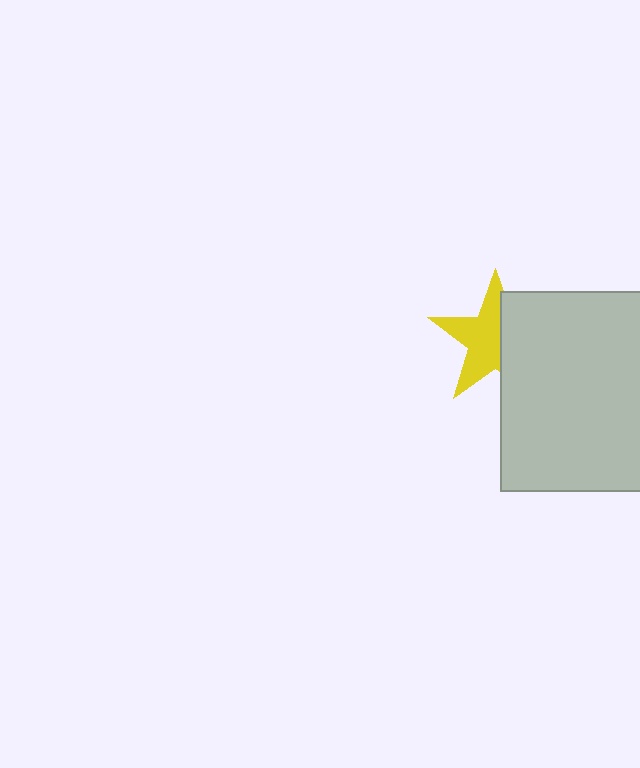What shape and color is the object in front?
The object in front is a light gray square.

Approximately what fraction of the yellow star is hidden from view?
Roughly 43% of the yellow star is hidden behind the light gray square.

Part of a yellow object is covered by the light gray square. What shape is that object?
It is a star.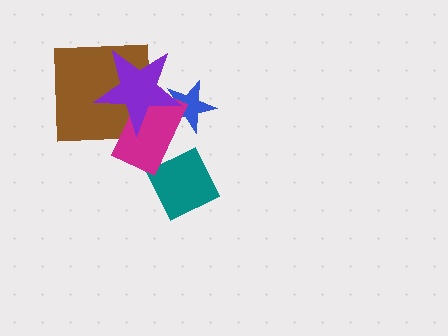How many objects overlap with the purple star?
3 objects overlap with the purple star.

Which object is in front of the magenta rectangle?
The purple star is in front of the magenta rectangle.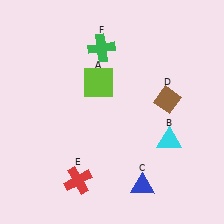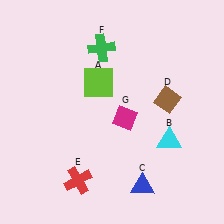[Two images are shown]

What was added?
A magenta diamond (G) was added in Image 2.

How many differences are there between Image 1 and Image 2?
There is 1 difference between the two images.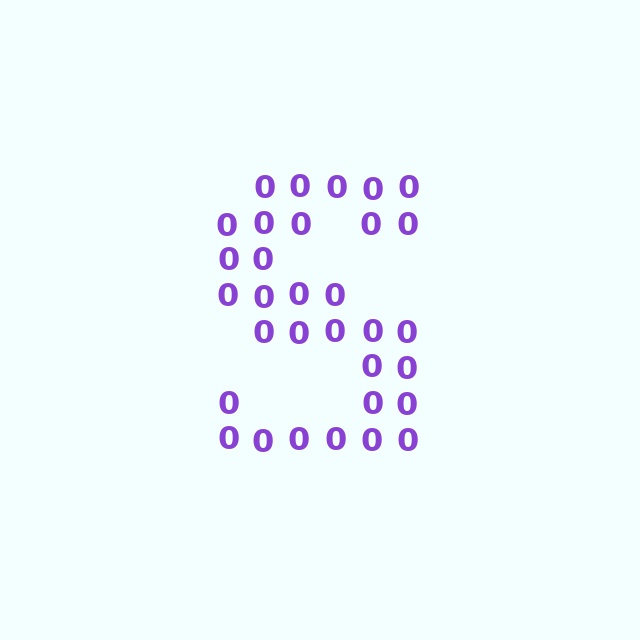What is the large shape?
The large shape is the letter S.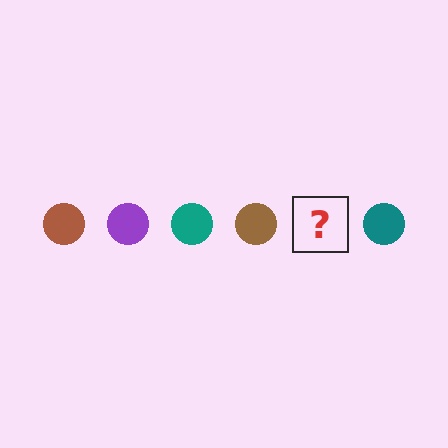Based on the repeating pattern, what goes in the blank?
The blank should be a purple circle.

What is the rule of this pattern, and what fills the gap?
The rule is that the pattern cycles through brown, purple, teal circles. The gap should be filled with a purple circle.